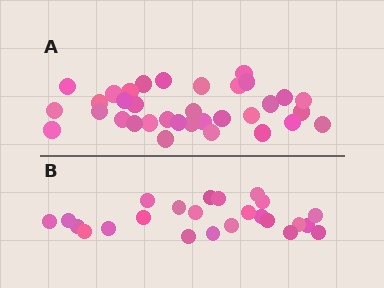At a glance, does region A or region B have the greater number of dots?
Region A (the top region) has more dots.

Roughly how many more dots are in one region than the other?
Region A has roughly 10 or so more dots than region B.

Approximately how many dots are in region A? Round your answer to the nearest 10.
About 30 dots. (The exact count is 34, which rounds to 30.)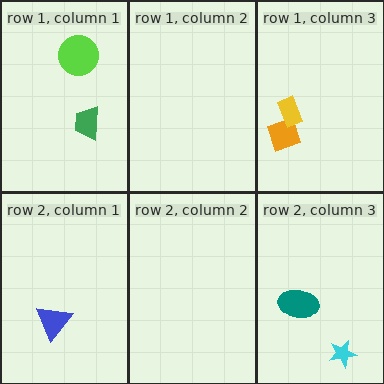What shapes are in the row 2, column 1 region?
The blue triangle.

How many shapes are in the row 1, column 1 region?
2.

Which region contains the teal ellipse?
The row 2, column 3 region.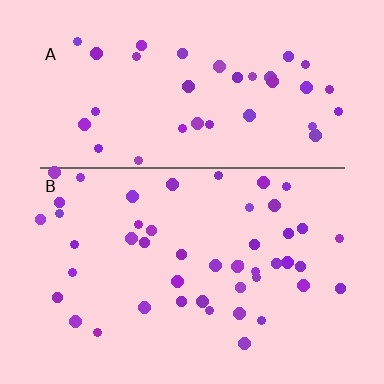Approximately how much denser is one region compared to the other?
Approximately 1.2× — region B over region A.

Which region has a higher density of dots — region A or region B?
B (the bottom).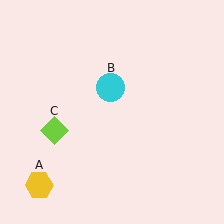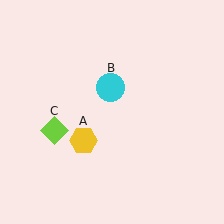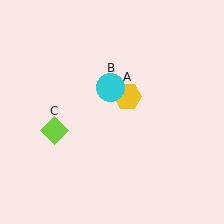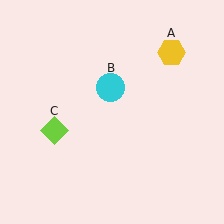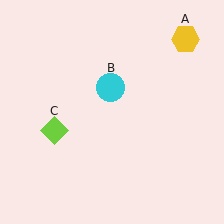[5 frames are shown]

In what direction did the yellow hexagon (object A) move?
The yellow hexagon (object A) moved up and to the right.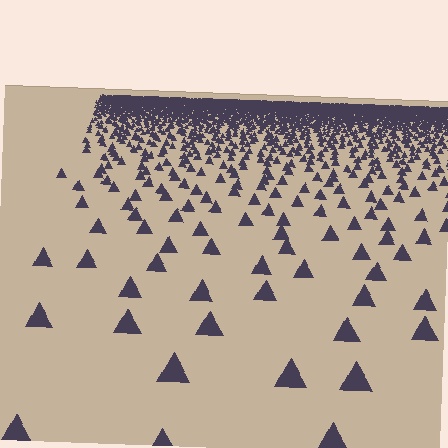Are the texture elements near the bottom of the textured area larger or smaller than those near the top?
Larger. Near the bottom, elements are closer to the viewer and appear at a bigger on-screen size.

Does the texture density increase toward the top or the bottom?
Density increases toward the top.